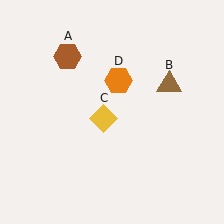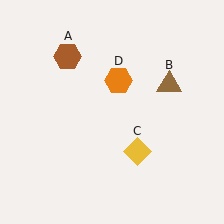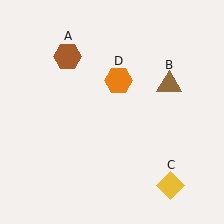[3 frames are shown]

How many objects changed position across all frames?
1 object changed position: yellow diamond (object C).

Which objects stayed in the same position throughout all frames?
Brown hexagon (object A) and brown triangle (object B) and orange hexagon (object D) remained stationary.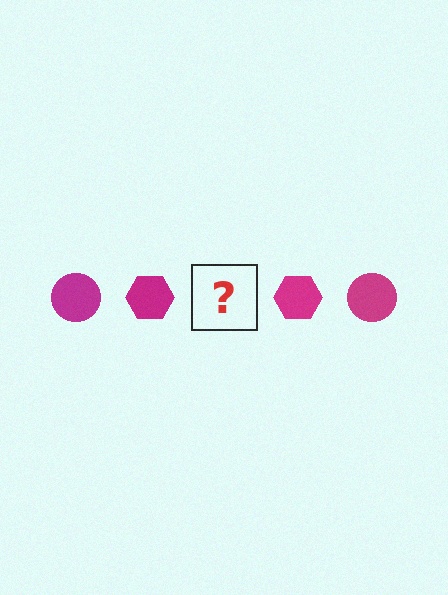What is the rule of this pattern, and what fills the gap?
The rule is that the pattern cycles through circle, hexagon shapes in magenta. The gap should be filled with a magenta circle.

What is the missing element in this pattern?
The missing element is a magenta circle.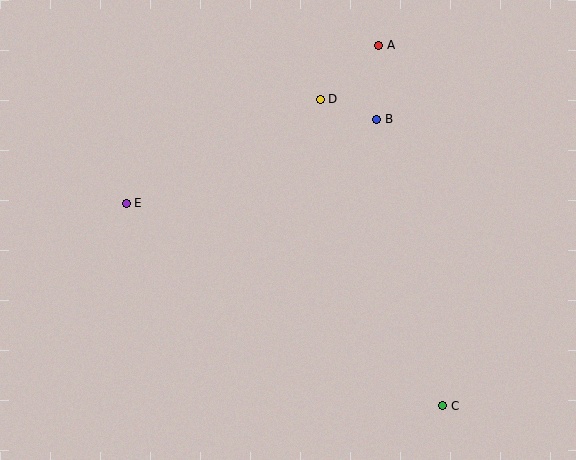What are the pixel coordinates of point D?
Point D is at (320, 100).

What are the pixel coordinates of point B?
Point B is at (377, 119).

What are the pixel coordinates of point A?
Point A is at (379, 45).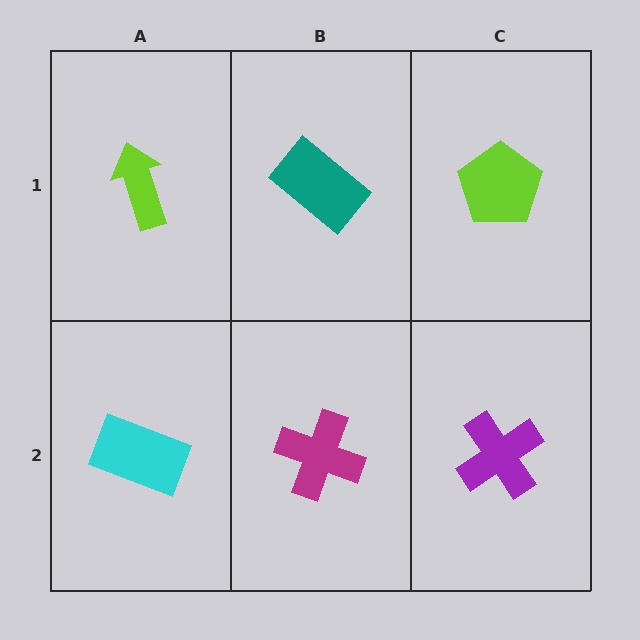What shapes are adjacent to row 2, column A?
A lime arrow (row 1, column A), a magenta cross (row 2, column B).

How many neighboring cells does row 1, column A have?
2.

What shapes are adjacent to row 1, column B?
A magenta cross (row 2, column B), a lime arrow (row 1, column A), a lime pentagon (row 1, column C).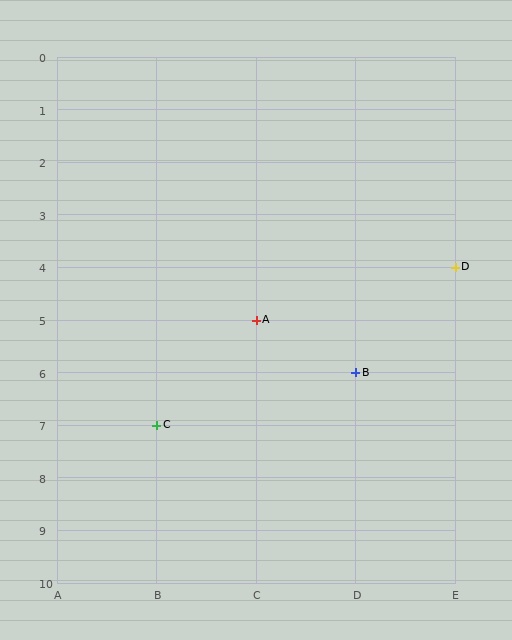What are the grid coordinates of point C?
Point C is at grid coordinates (B, 7).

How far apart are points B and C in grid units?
Points B and C are 2 columns and 1 row apart (about 2.2 grid units diagonally).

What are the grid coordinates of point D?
Point D is at grid coordinates (E, 4).